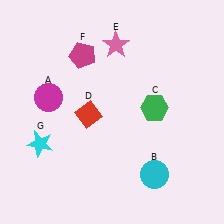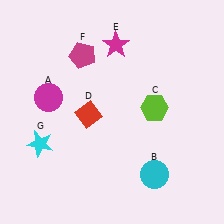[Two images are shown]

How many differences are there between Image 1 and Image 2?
There are 2 differences between the two images.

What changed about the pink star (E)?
In Image 1, E is pink. In Image 2, it changed to magenta.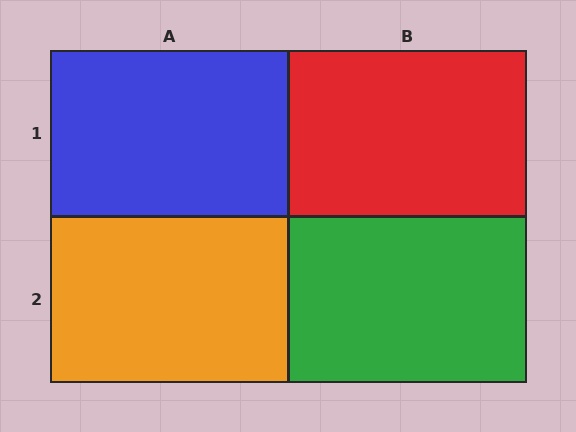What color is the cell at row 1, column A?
Blue.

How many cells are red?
1 cell is red.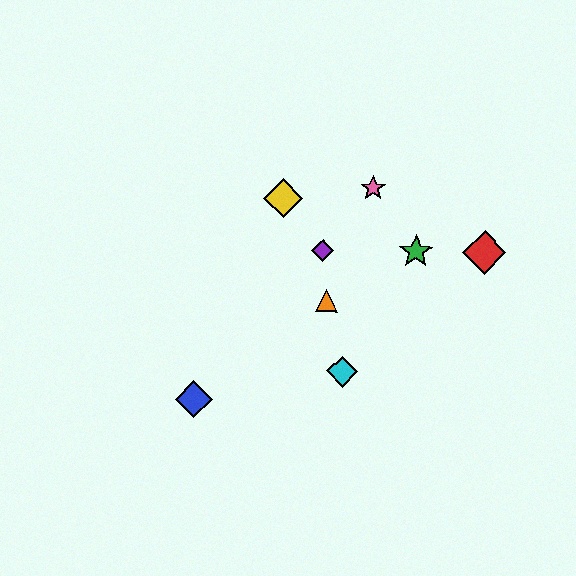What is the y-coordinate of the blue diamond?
The blue diamond is at y≈399.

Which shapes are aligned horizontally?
The red diamond, the green star, the purple diamond are aligned horizontally.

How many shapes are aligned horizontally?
3 shapes (the red diamond, the green star, the purple diamond) are aligned horizontally.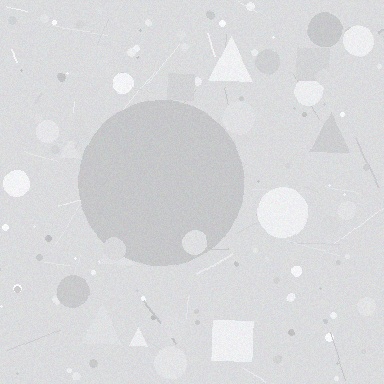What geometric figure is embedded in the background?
A circle is embedded in the background.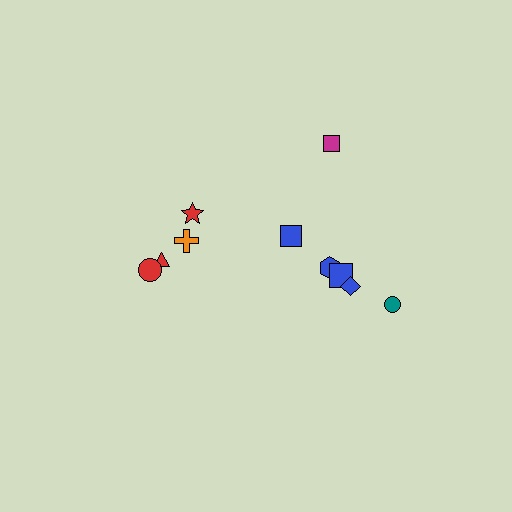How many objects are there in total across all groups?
There are 10 objects.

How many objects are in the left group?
There are 4 objects.